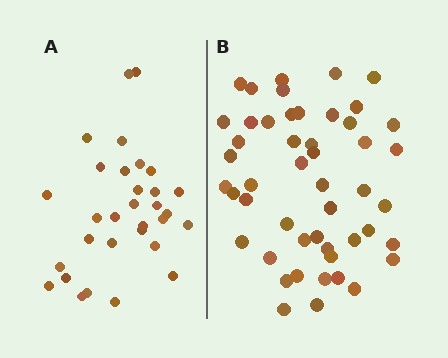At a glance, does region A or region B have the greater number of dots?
Region B (the right region) has more dots.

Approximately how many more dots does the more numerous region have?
Region B has approximately 20 more dots than region A.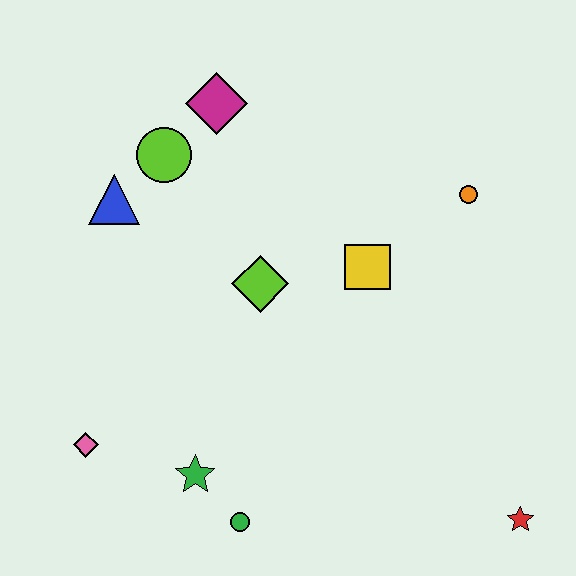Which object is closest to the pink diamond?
The green star is closest to the pink diamond.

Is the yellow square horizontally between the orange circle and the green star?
Yes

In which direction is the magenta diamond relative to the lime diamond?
The magenta diamond is above the lime diamond.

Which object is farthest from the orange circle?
The pink diamond is farthest from the orange circle.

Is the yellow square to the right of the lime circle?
Yes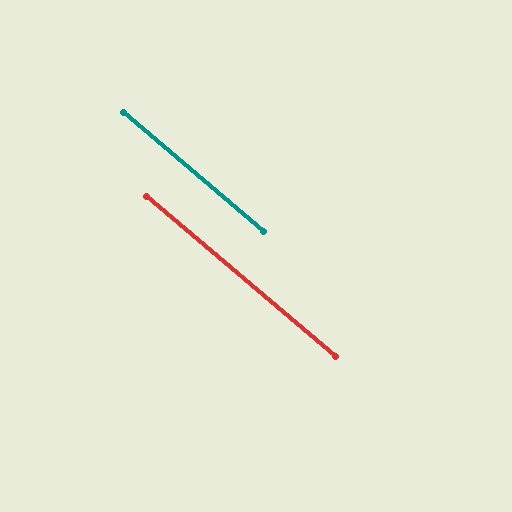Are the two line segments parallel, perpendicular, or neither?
Parallel — their directions differ by only 0.0°.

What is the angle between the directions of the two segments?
Approximately 0 degrees.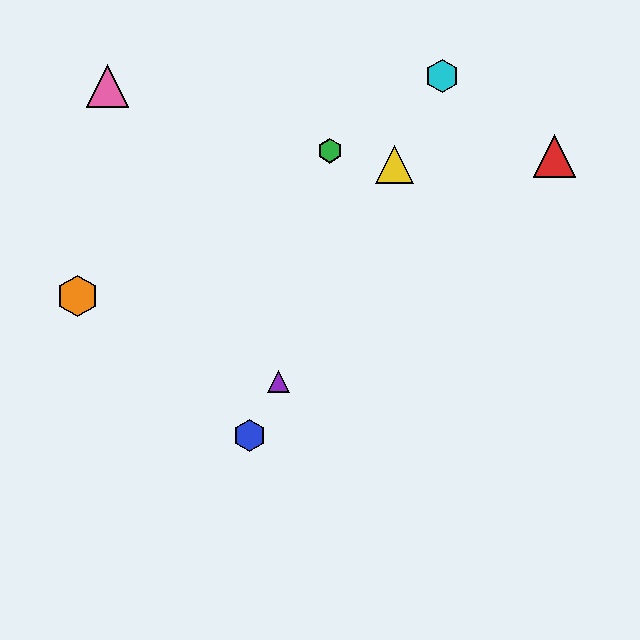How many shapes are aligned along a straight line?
4 shapes (the blue hexagon, the yellow triangle, the purple triangle, the cyan hexagon) are aligned along a straight line.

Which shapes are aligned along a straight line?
The blue hexagon, the yellow triangle, the purple triangle, the cyan hexagon are aligned along a straight line.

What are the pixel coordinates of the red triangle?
The red triangle is at (555, 156).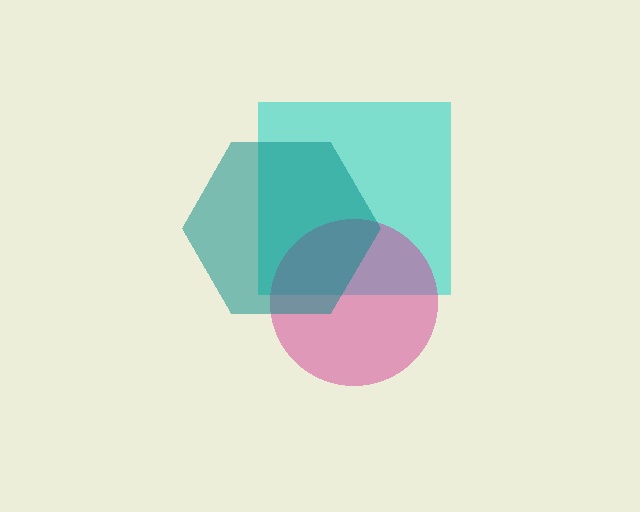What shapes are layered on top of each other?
The layered shapes are: a cyan square, a magenta circle, a teal hexagon.